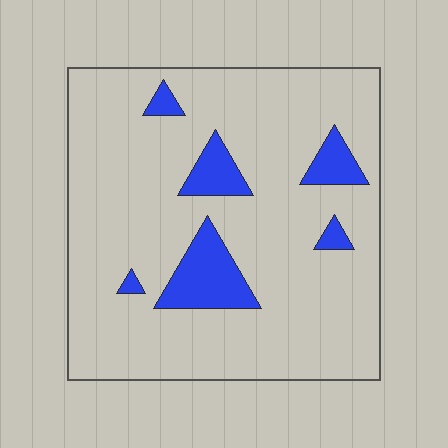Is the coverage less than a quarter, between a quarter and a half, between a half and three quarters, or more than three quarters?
Less than a quarter.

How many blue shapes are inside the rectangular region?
6.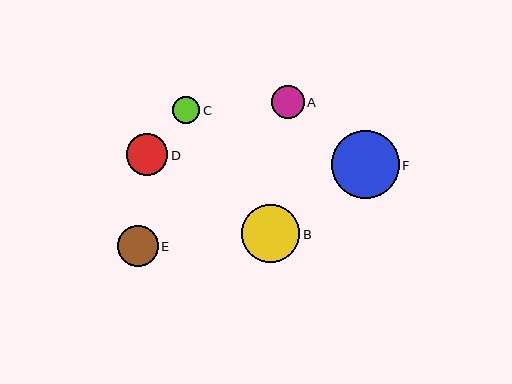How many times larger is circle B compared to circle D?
Circle B is approximately 1.4 times the size of circle D.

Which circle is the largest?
Circle F is the largest with a size of approximately 68 pixels.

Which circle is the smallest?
Circle C is the smallest with a size of approximately 27 pixels.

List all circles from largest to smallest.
From largest to smallest: F, B, D, E, A, C.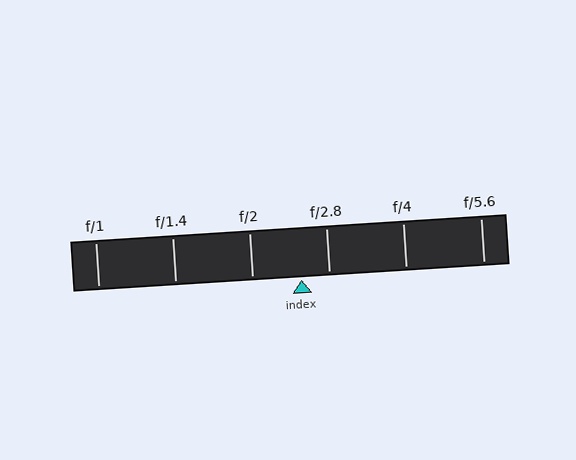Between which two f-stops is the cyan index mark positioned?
The index mark is between f/2 and f/2.8.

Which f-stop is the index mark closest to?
The index mark is closest to f/2.8.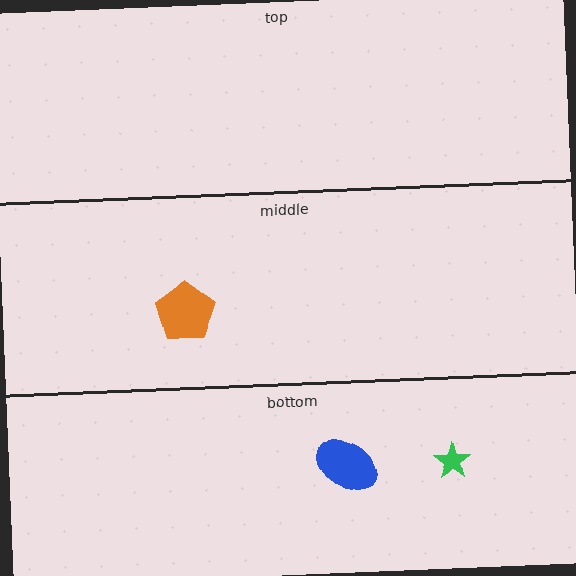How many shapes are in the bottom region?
2.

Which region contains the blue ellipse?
The bottom region.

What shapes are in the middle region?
The orange pentagon.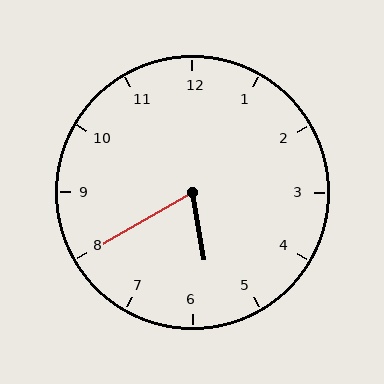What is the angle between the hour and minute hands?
Approximately 70 degrees.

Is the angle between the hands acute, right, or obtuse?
It is acute.